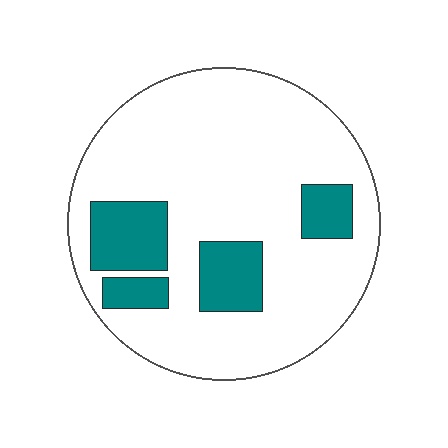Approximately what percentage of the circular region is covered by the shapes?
Approximately 20%.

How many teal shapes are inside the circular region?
4.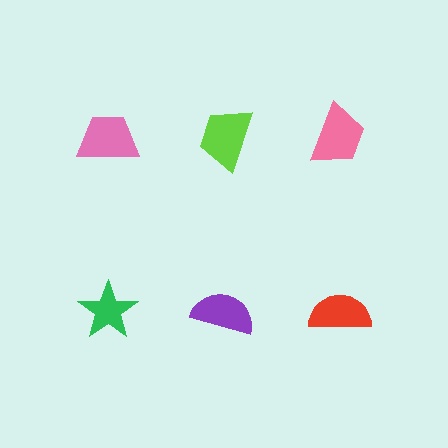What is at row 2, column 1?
A green star.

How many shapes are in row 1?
3 shapes.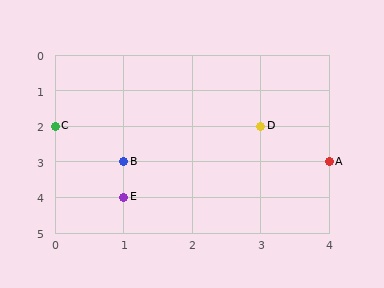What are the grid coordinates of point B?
Point B is at grid coordinates (1, 3).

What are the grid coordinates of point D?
Point D is at grid coordinates (3, 2).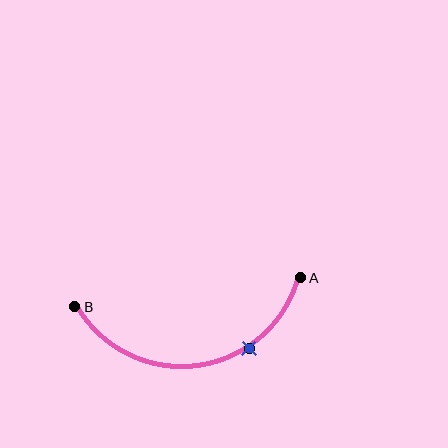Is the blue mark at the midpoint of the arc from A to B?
No. The blue mark lies on the arc but is closer to endpoint A. The arc midpoint would be at the point on the curve equidistant along the arc from both A and B.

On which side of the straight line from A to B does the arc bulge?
The arc bulges below the straight line connecting A and B.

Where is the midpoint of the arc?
The arc midpoint is the point on the curve farthest from the straight line joining A and B. It sits below that line.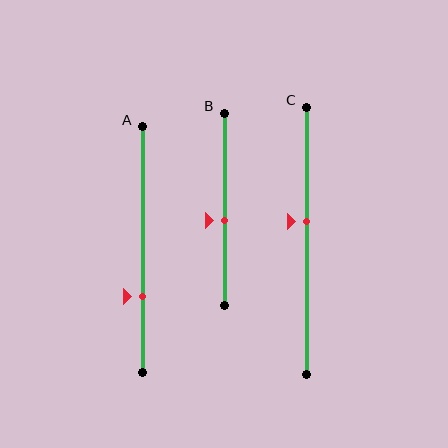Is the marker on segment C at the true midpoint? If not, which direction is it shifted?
No, the marker on segment C is shifted upward by about 7% of the segment length.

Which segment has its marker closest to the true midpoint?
Segment B has its marker closest to the true midpoint.